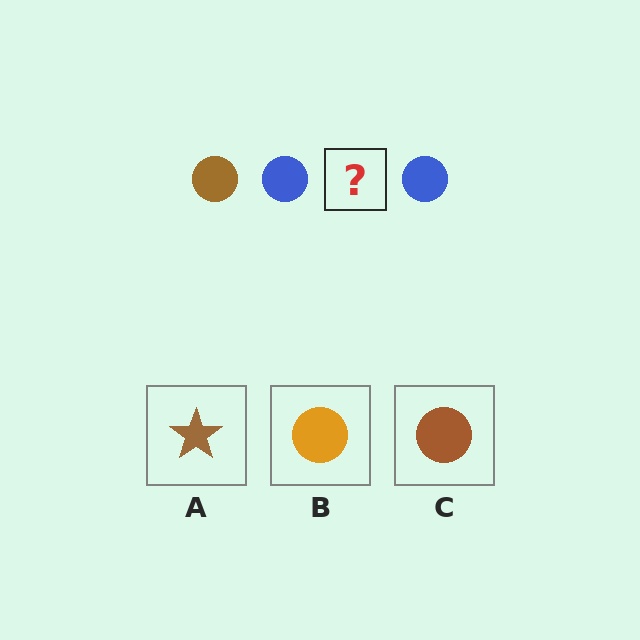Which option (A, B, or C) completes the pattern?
C.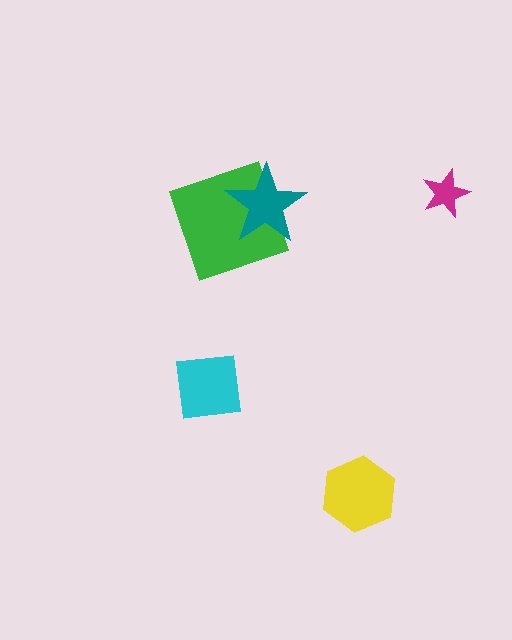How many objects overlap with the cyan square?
0 objects overlap with the cyan square.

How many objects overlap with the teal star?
1 object overlaps with the teal star.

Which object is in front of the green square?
The teal star is in front of the green square.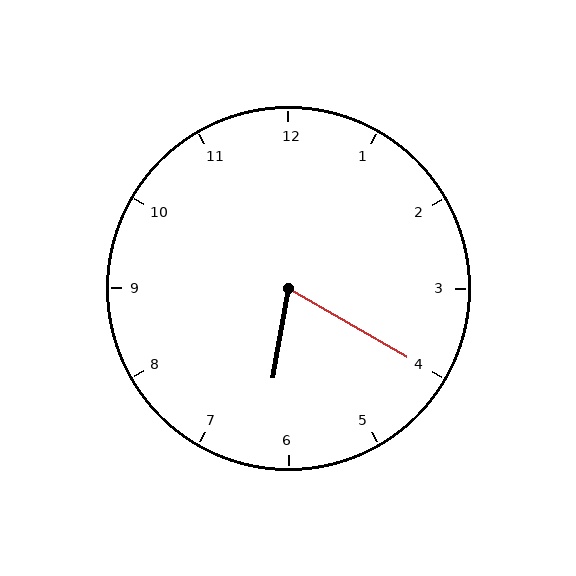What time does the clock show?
6:20.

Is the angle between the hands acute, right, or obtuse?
It is acute.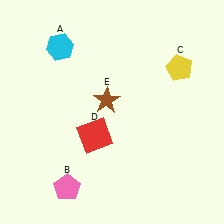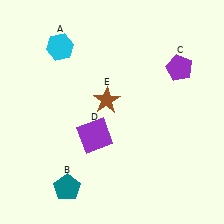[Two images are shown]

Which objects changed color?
B changed from pink to teal. C changed from yellow to purple. D changed from red to purple.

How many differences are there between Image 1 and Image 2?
There are 3 differences between the two images.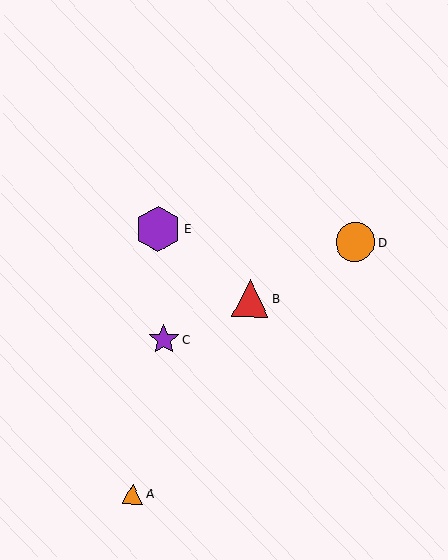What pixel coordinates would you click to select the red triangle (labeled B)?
Click at (250, 298) to select the red triangle B.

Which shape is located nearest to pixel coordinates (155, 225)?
The purple hexagon (labeled E) at (158, 229) is nearest to that location.